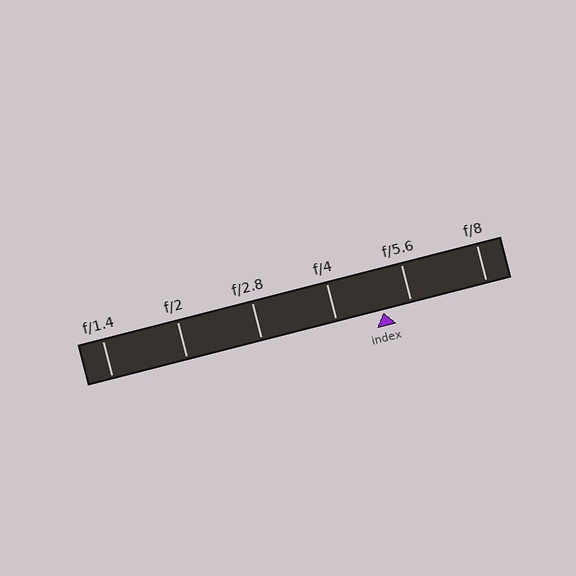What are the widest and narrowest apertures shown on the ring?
The widest aperture shown is f/1.4 and the narrowest is f/8.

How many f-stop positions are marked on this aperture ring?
There are 6 f-stop positions marked.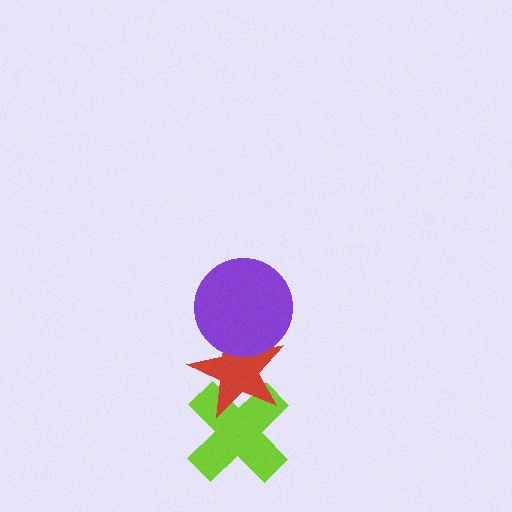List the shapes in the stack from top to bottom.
From top to bottom: the purple circle, the red star, the lime cross.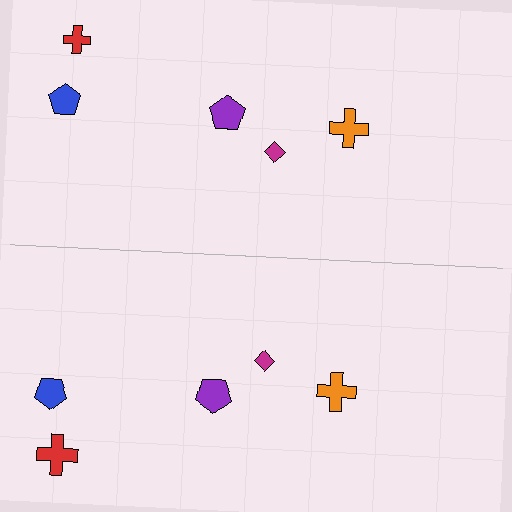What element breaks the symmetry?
The red cross on the bottom side has a different size than its mirror counterpart.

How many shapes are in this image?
There are 10 shapes in this image.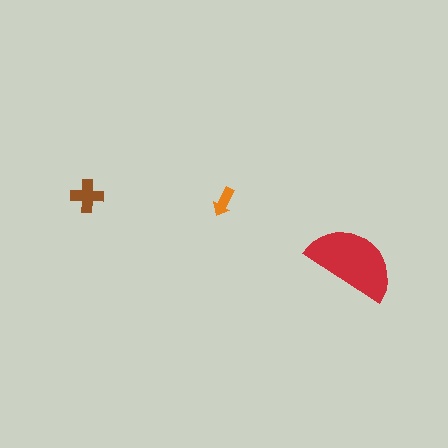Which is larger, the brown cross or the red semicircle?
The red semicircle.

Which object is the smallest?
The orange arrow.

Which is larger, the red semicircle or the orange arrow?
The red semicircle.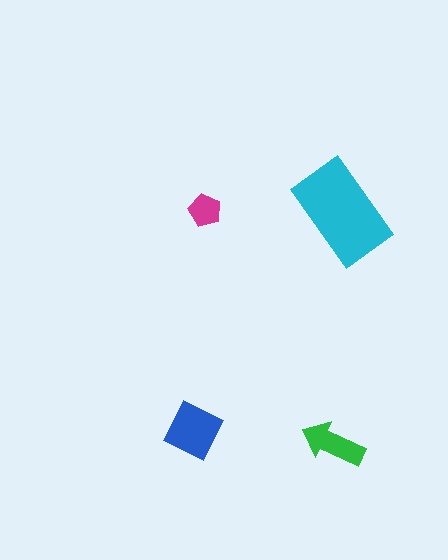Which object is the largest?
The cyan rectangle.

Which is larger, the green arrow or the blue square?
The blue square.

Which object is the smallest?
The magenta pentagon.